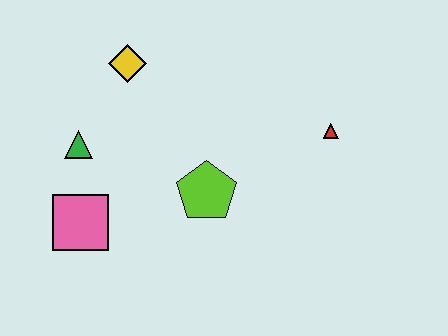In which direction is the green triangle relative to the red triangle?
The green triangle is to the left of the red triangle.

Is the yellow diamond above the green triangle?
Yes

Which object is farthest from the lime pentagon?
The yellow diamond is farthest from the lime pentagon.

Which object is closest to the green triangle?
The pink square is closest to the green triangle.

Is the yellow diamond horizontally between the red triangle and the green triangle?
Yes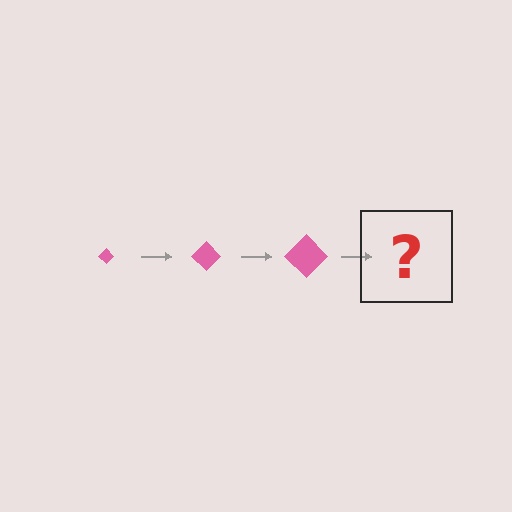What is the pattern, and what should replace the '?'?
The pattern is that the diamond gets progressively larger each step. The '?' should be a pink diamond, larger than the previous one.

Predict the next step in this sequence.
The next step is a pink diamond, larger than the previous one.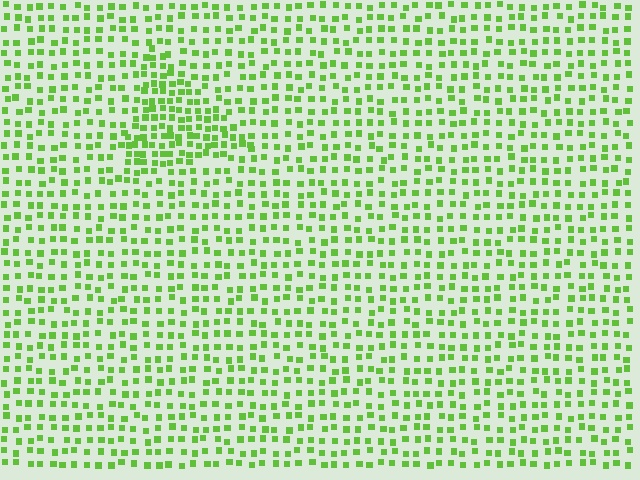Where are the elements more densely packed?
The elements are more densely packed inside the triangle boundary.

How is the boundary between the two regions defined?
The boundary is defined by a change in element density (approximately 1.8x ratio). All elements are the same color, size, and shape.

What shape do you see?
I see a triangle.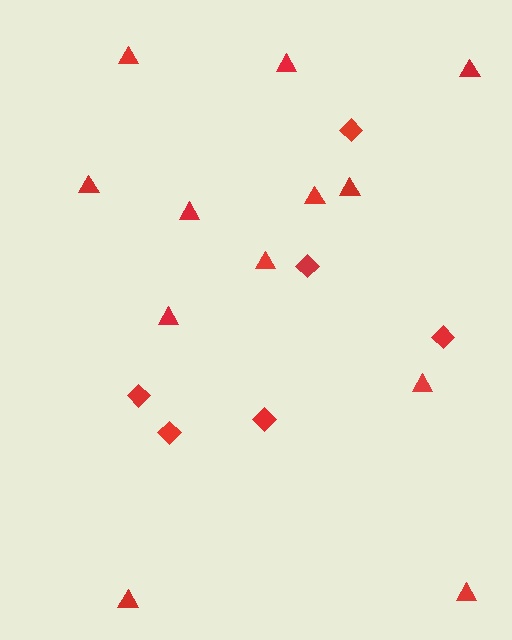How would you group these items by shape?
There are 2 groups: one group of diamonds (6) and one group of triangles (12).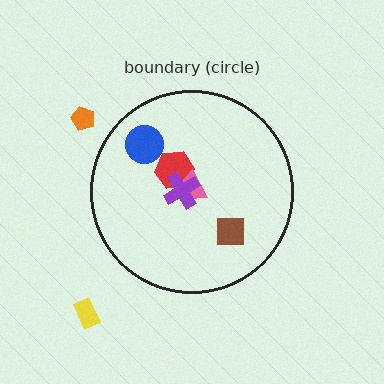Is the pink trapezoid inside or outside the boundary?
Inside.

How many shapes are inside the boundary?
5 inside, 2 outside.